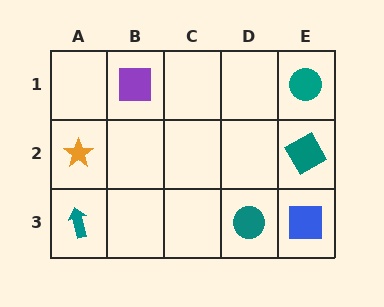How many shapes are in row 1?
2 shapes.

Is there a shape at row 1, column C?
No, that cell is empty.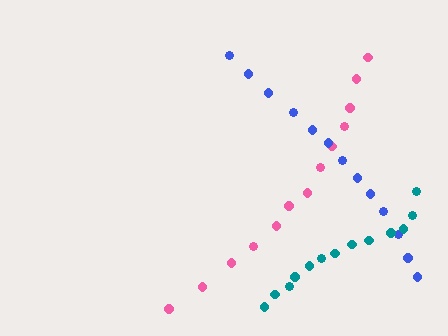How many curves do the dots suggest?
There are 3 distinct paths.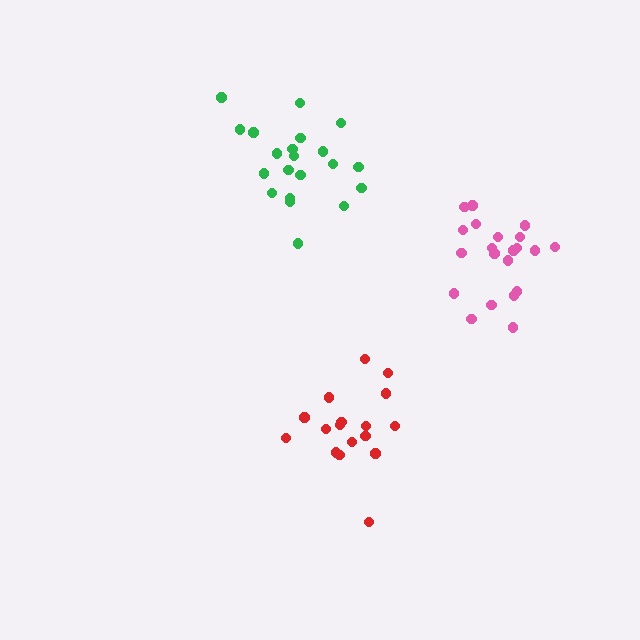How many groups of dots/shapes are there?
There are 3 groups.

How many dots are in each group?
Group 1: 21 dots, Group 2: 17 dots, Group 3: 21 dots (59 total).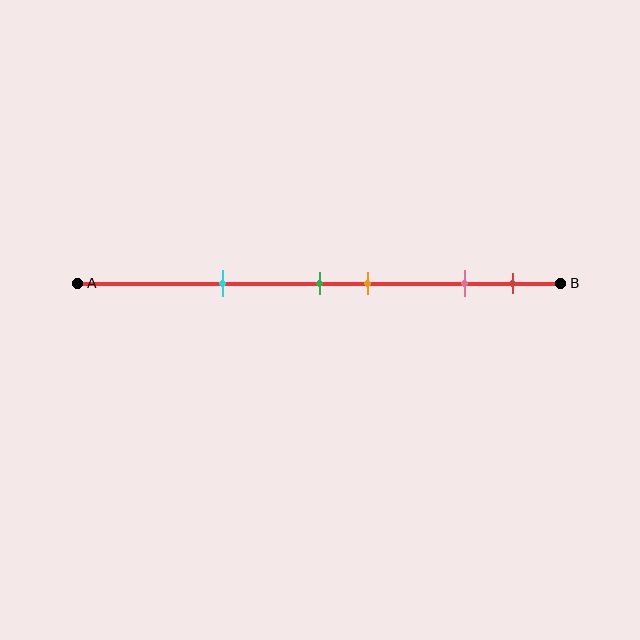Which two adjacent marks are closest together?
The green and orange marks are the closest adjacent pair.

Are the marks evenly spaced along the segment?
No, the marks are not evenly spaced.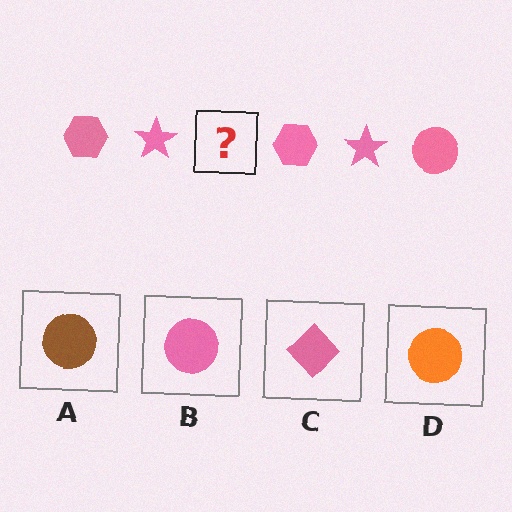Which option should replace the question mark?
Option B.